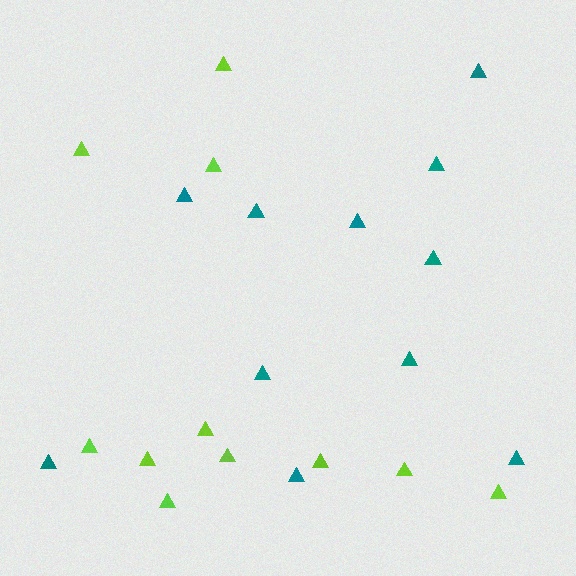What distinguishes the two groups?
There are 2 groups: one group of lime triangles (11) and one group of teal triangles (11).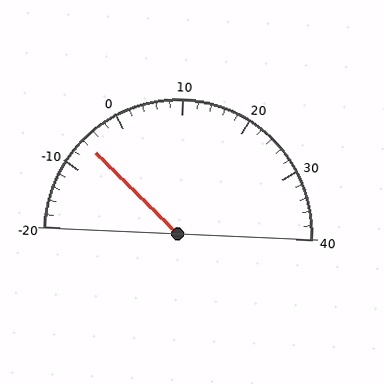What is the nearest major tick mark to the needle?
The nearest major tick mark is -10.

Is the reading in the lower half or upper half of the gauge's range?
The reading is in the lower half of the range (-20 to 40).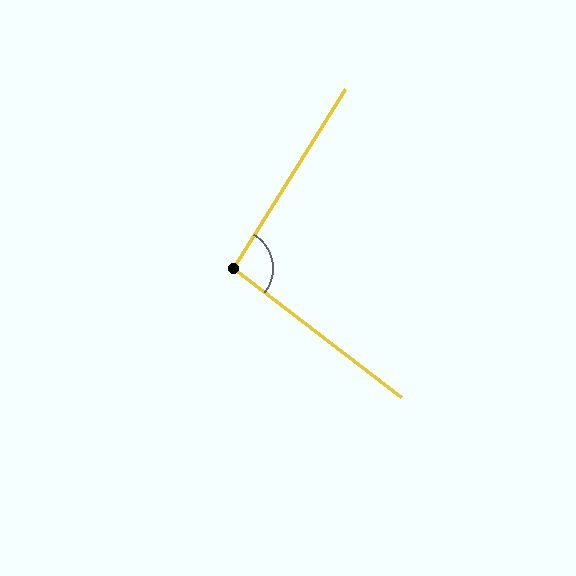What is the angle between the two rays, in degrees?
Approximately 96 degrees.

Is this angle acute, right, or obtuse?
It is obtuse.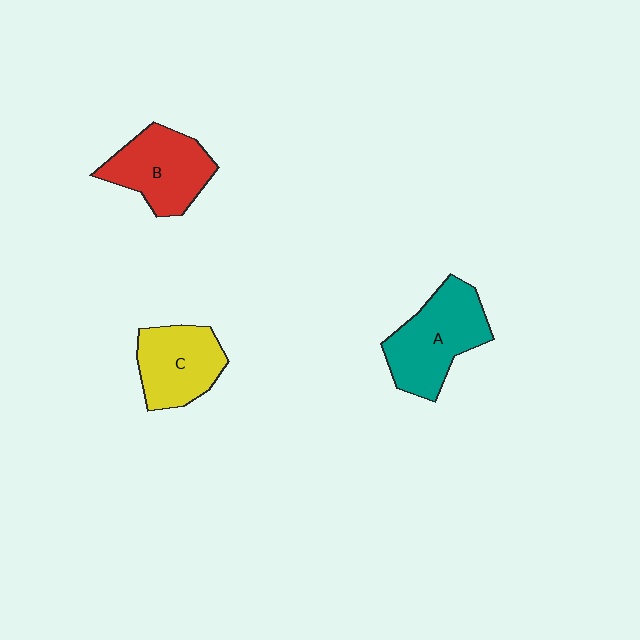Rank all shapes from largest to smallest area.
From largest to smallest: A (teal), B (red), C (yellow).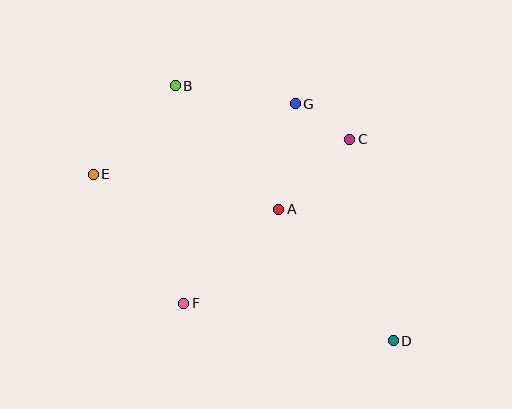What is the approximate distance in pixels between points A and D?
The distance between A and D is approximately 174 pixels.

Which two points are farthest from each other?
Points D and E are farthest from each other.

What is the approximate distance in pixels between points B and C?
The distance between B and C is approximately 182 pixels.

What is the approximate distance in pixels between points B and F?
The distance between B and F is approximately 218 pixels.